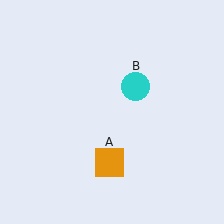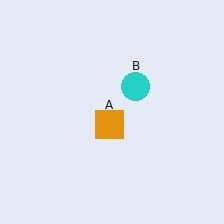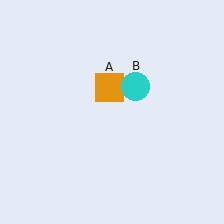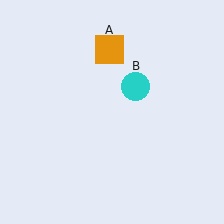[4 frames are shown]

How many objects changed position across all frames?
1 object changed position: orange square (object A).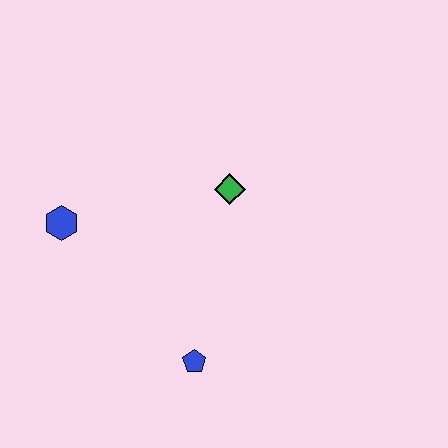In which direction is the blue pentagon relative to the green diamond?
The blue pentagon is below the green diamond.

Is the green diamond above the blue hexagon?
Yes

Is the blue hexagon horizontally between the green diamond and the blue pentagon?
No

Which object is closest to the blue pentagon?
The green diamond is closest to the blue pentagon.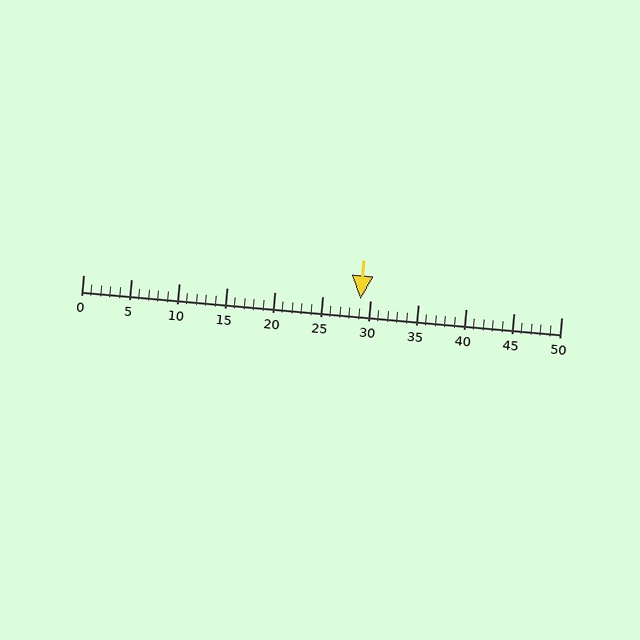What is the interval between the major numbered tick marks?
The major tick marks are spaced 5 units apart.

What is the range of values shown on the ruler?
The ruler shows values from 0 to 50.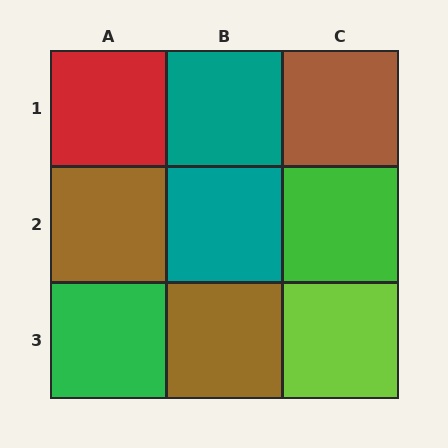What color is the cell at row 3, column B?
Brown.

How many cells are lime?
1 cell is lime.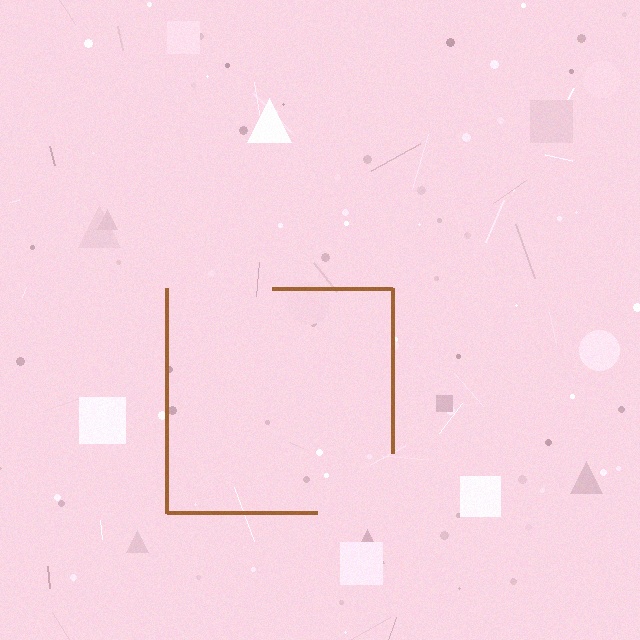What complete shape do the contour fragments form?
The contour fragments form a square.